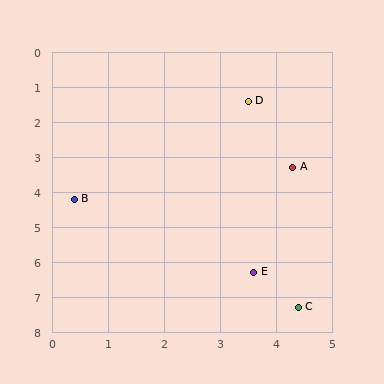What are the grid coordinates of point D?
Point D is at approximately (3.5, 1.4).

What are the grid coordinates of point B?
Point B is at approximately (0.4, 4.2).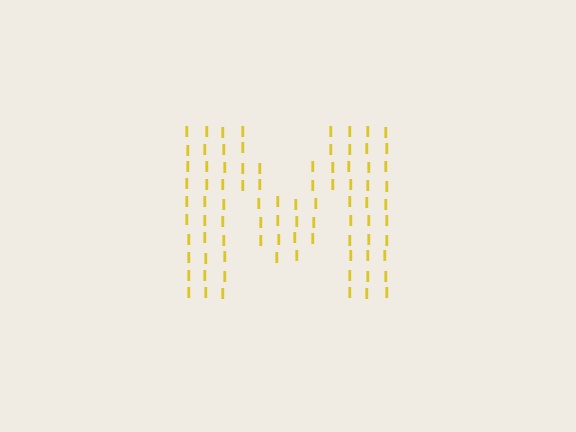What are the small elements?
The small elements are letter I's.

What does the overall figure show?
The overall figure shows the letter M.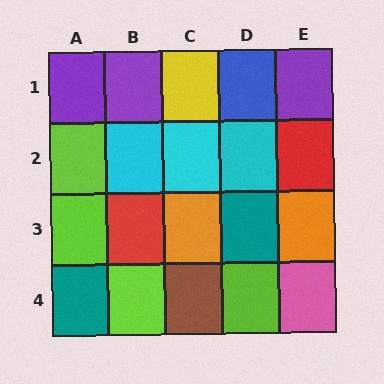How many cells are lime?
4 cells are lime.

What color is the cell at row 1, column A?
Purple.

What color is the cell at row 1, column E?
Purple.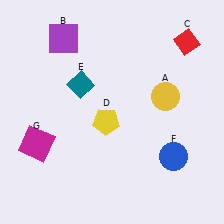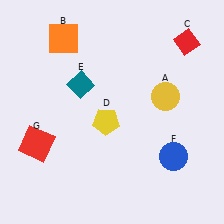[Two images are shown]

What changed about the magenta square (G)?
In Image 1, G is magenta. In Image 2, it changed to red.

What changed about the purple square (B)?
In Image 1, B is purple. In Image 2, it changed to orange.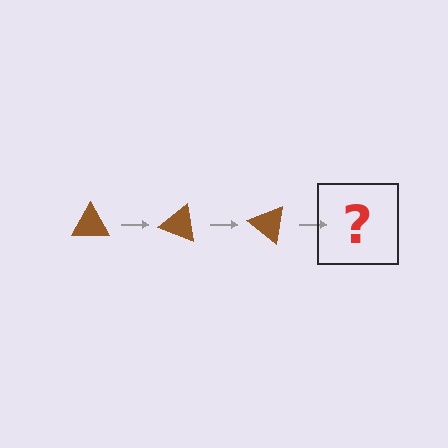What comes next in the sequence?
The next element should be a brown triangle rotated 60 degrees.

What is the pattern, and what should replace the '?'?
The pattern is that the triangle rotates 20 degrees each step. The '?' should be a brown triangle rotated 60 degrees.